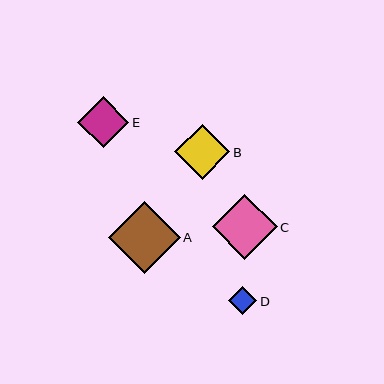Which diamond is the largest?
Diamond A is the largest with a size of approximately 72 pixels.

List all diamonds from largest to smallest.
From largest to smallest: A, C, B, E, D.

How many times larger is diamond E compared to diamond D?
Diamond E is approximately 1.8 times the size of diamond D.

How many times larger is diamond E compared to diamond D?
Diamond E is approximately 1.8 times the size of diamond D.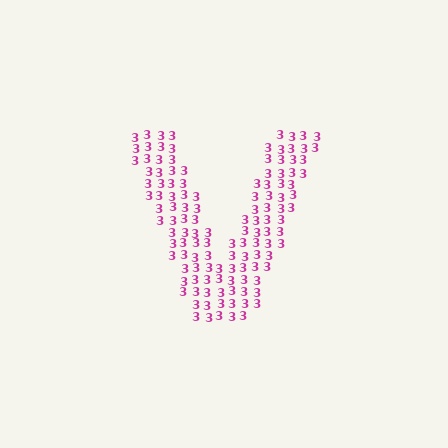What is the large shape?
The large shape is the letter V.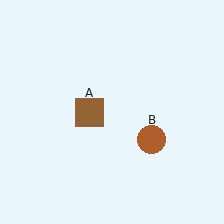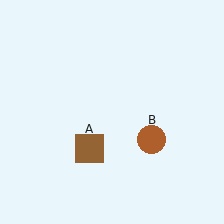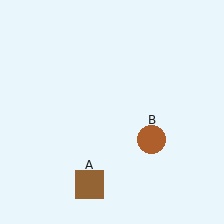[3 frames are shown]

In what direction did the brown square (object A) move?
The brown square (object A) moved down.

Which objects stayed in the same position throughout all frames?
Brown circle (object B) remained stationary.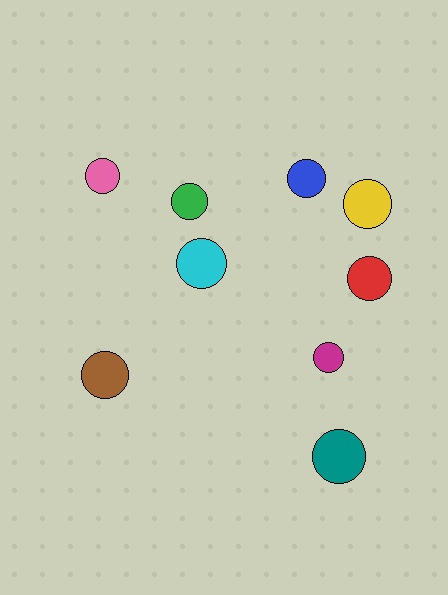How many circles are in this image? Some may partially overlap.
There are 9 circles.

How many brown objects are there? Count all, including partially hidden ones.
There is 1 brown object.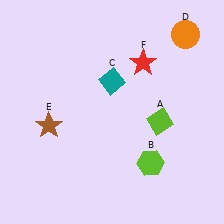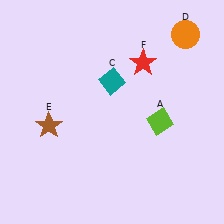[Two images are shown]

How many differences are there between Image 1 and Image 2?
There is 1 difference between the two images.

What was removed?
The lime hexagon (B) was removed in Image 2.